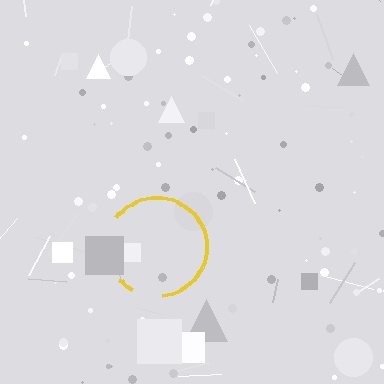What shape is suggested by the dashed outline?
The dashed outline suggests a circle.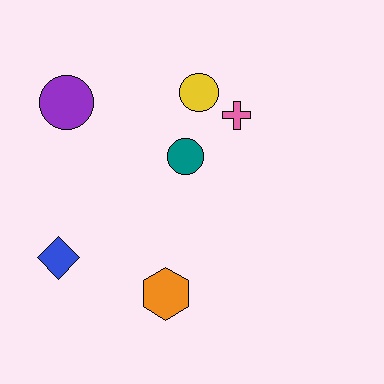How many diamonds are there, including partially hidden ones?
There is 1 diamond.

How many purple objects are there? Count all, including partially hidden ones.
There is 1 purple object.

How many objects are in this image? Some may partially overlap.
There are 6 objects.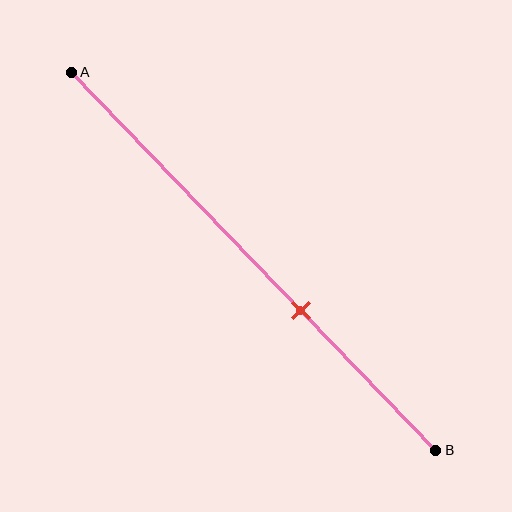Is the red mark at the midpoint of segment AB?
No, the mark is at about 65% from A, not at the 50% midpoint.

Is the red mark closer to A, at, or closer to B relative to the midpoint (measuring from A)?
The red mark is closer to point B than the midpoint of segment AB.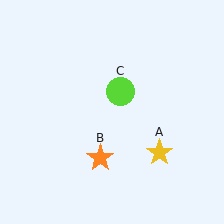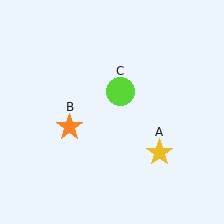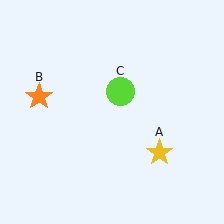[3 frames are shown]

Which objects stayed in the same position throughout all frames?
Yellow star (object A) and lime circle (object C) remained stationary.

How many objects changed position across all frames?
1 object changed position: orange star (object B).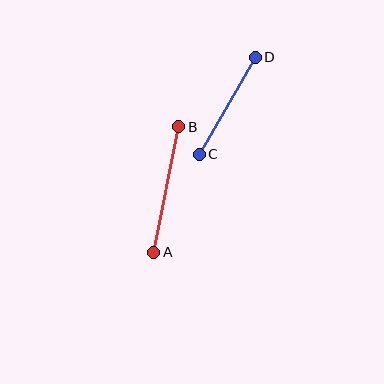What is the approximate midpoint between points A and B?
The midpoint is at approximately (166, 190) pixels.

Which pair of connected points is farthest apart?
Points A and B are farthest apart.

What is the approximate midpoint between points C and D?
The midpoint is at approximately (227, 106) pixels.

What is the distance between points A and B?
The distance is approximately 128 pixels.